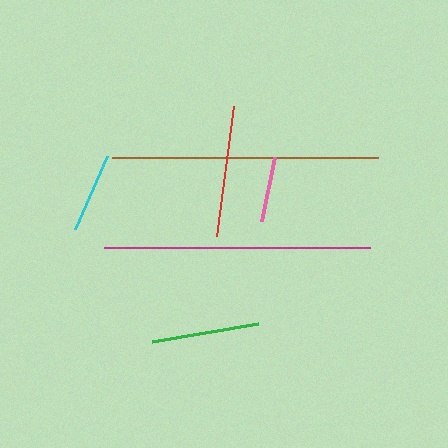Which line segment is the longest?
The brown line is the longest at approximately 266 pixels.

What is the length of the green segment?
The green segment is approximately 107 pixels long.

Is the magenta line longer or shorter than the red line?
The magenta line is longer than the red line.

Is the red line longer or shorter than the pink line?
The red line is longer than the pink line.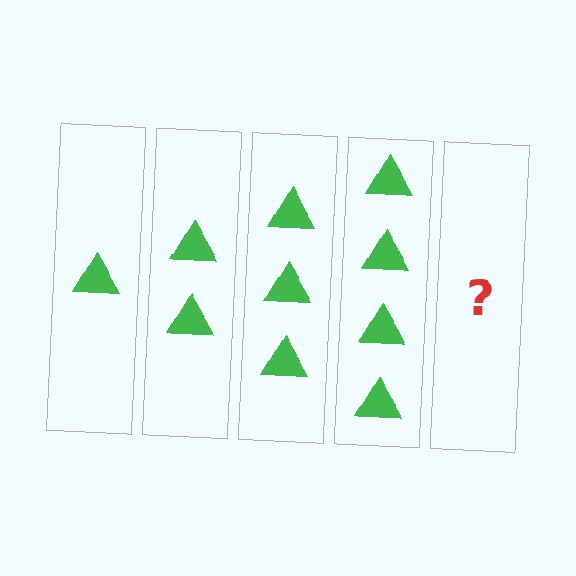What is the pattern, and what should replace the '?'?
The pattern is that each step adds one more triangle. The '?' should be 5 triangles.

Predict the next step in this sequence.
The next step is 5 triangles.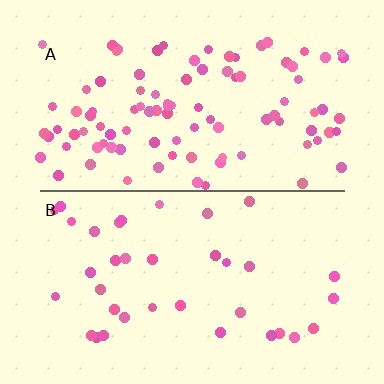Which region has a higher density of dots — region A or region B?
A (the top).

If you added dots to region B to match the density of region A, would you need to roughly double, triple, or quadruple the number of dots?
Approximately triple.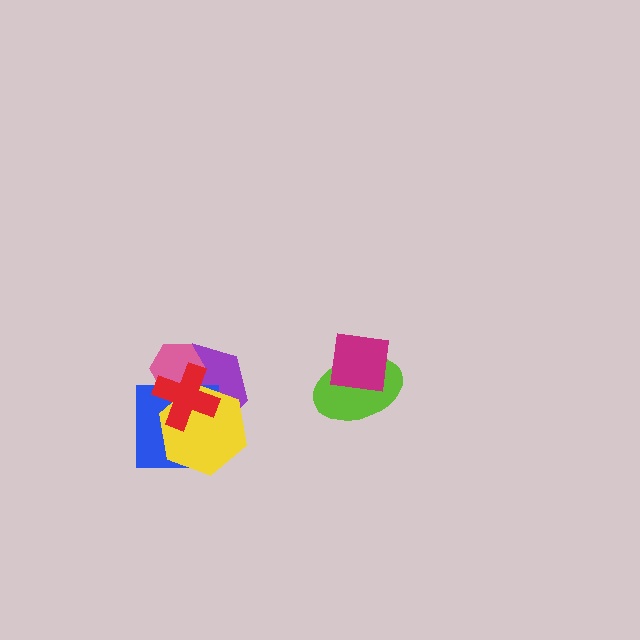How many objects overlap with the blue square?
4 objects overlap with the blue square.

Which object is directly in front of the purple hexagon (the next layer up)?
The blue square is directly in front of the purple hexagon.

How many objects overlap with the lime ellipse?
1 object overlaps with the lime ellipse.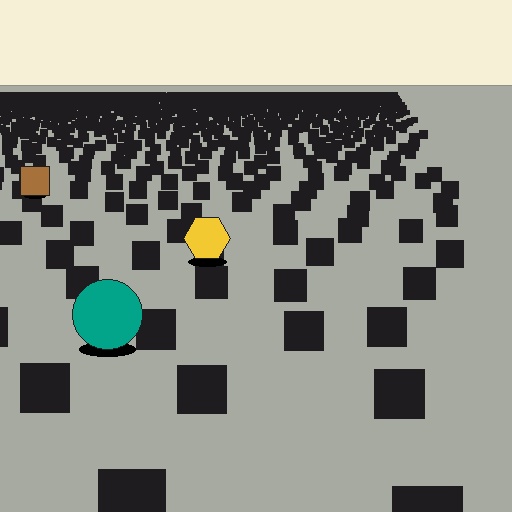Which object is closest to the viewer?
The teal circle is closest. The texture marks near it are larger and more spread out.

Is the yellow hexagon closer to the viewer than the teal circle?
No. The teal circle is closer — you can tell from the texture gradient: the ground texture is coarser near it.